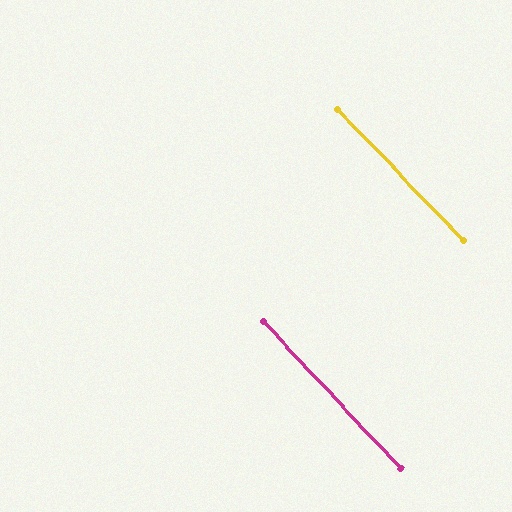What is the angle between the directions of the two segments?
Approximately 1 degree.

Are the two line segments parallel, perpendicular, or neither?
Parallel — their directions differ by only 0.8°.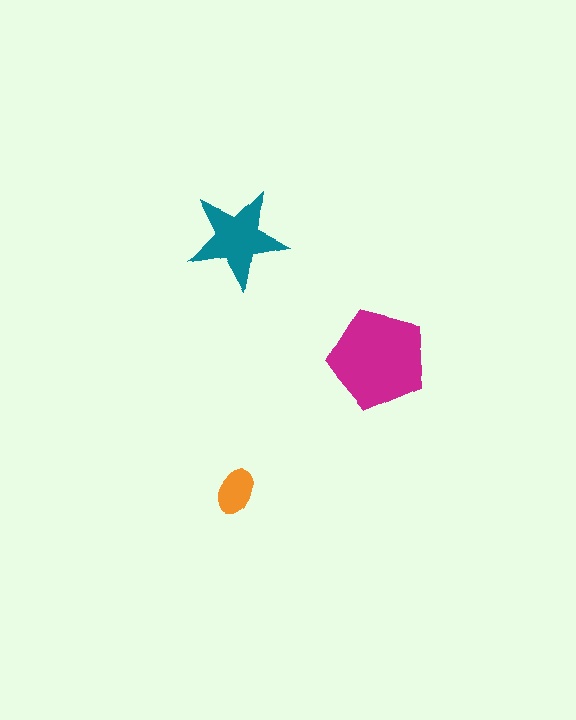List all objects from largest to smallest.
The magenta pentagon, the teal star, the orange ellipse.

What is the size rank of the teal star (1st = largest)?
2nd.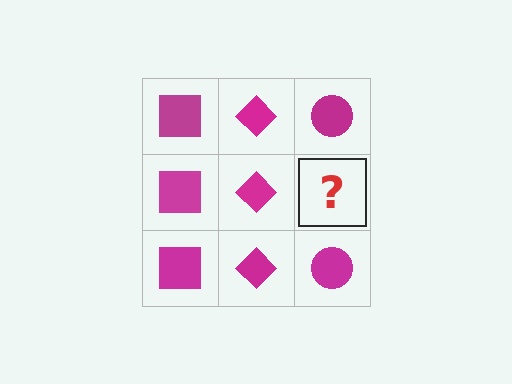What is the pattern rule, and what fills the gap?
The rule is that each column has a consistent shape. The gap should be filled with a magenta circle.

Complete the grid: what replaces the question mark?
The question mark should be replaced with a magenta circle.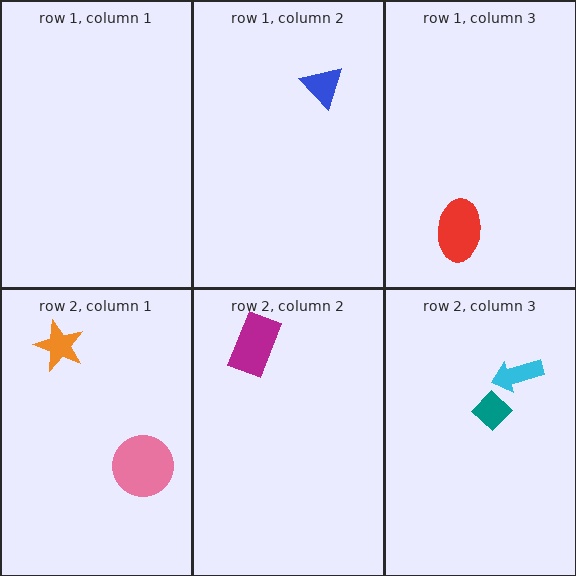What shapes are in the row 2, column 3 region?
The cyan arrow, the teal diamond.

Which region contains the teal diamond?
The row 2, column 3 region.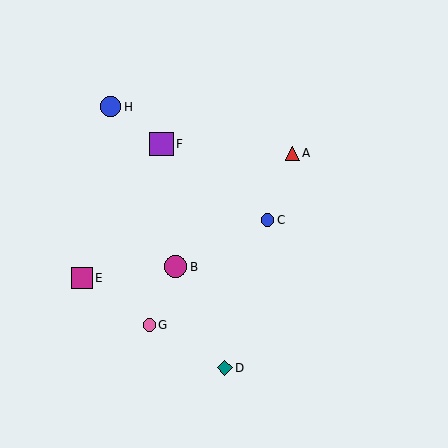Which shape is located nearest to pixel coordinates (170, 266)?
The magenta circle (labeled B) at (175, 267) is nearest to that location.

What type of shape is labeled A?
Shape A is a red triangle.